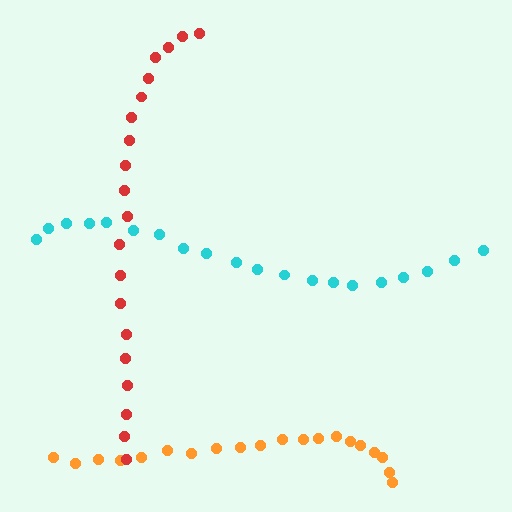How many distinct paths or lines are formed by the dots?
There are 3 distinct paths.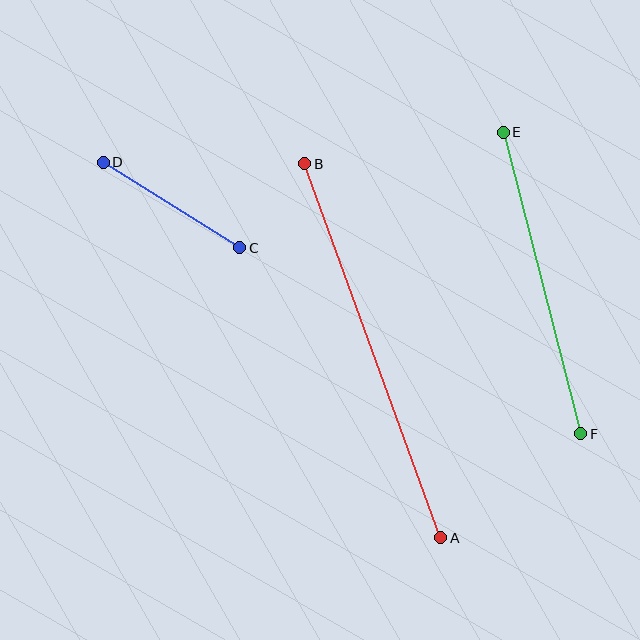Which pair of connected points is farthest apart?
Points A and B are farthest apart.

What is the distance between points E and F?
The distance is approximately 311 pixels.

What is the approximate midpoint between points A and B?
The midpoint is at approximately (373, 351) pixels.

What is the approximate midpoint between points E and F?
The midpoint is at approximately (542, 283) pixels.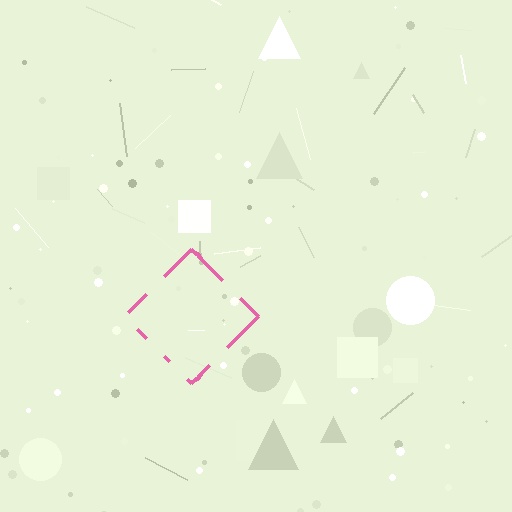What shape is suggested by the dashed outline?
The dashed outline suggests a diamond.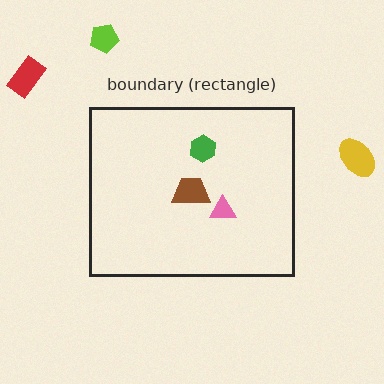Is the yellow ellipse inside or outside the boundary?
Outside.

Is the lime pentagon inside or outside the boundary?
Outside.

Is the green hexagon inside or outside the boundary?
Inside.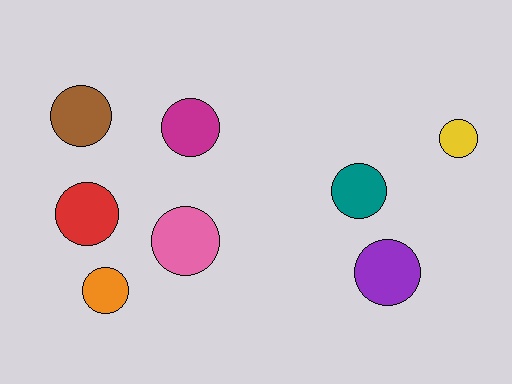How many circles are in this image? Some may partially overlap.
There are 8 circles.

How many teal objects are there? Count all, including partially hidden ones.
There is 1 teal object.